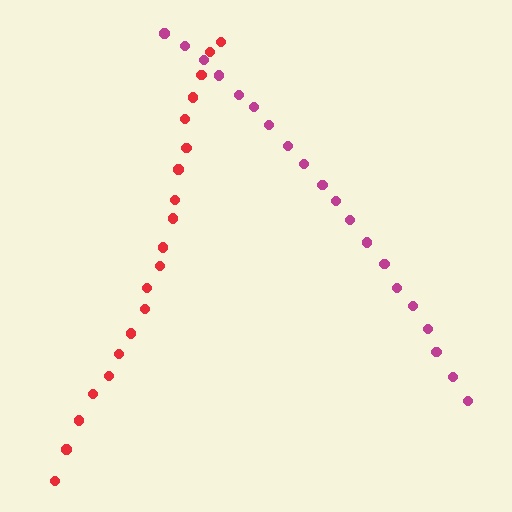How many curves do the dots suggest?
There are 2 distinct paths.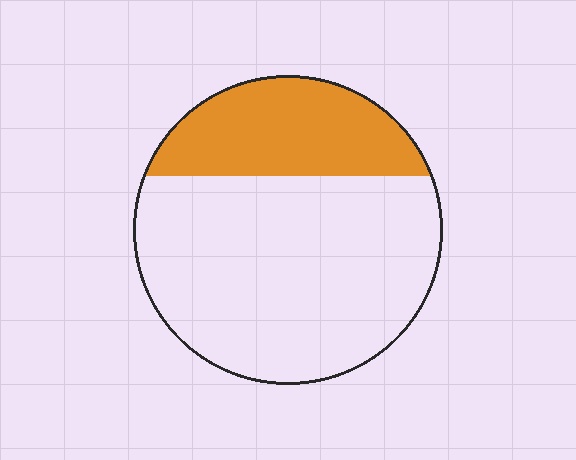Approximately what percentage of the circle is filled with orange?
Approximately 30%.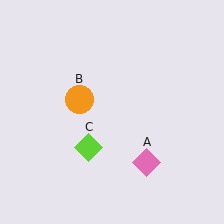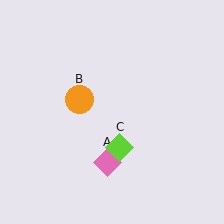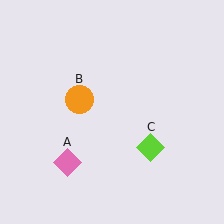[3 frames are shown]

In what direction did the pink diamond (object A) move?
The pink diamond (object A) moved left.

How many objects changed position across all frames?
2 objects changed position: pink diamond (object A), lime diamond (object C).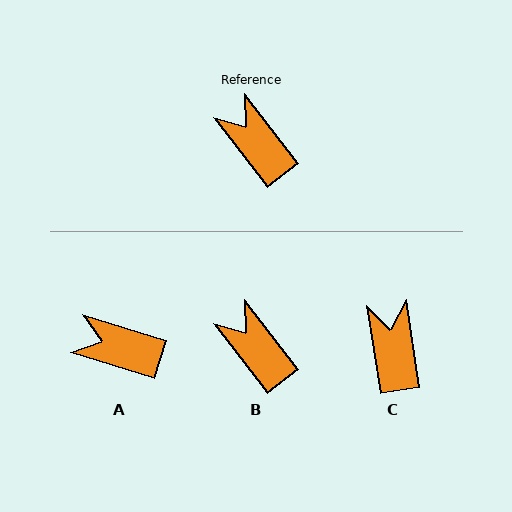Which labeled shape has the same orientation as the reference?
B.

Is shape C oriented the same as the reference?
No, it is off by about 29 degrees.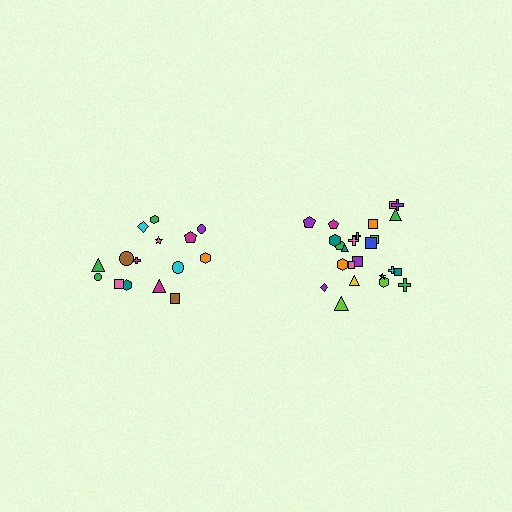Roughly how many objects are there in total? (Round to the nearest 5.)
Roughly 40 objects in total.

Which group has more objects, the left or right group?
The right group.